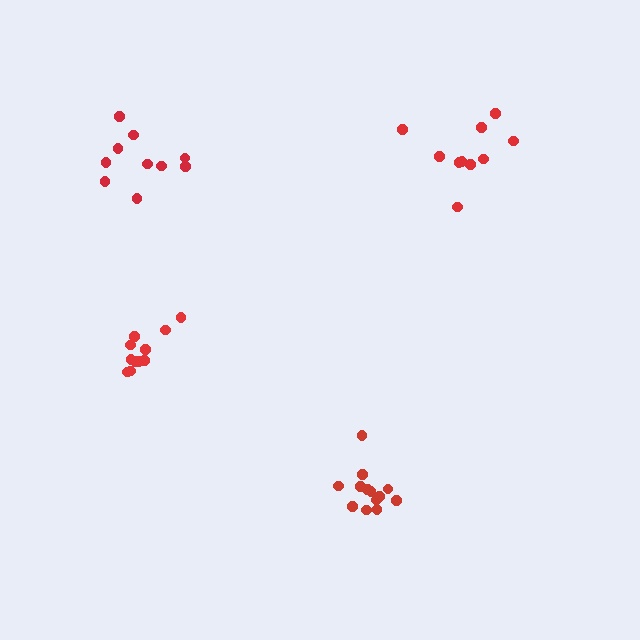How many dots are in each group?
Group 1: 11 dots, Group 2: 11 dots, Group 3: 13 dots, Group 4: 10 dots (45 total).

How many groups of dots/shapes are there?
There are 4 groups.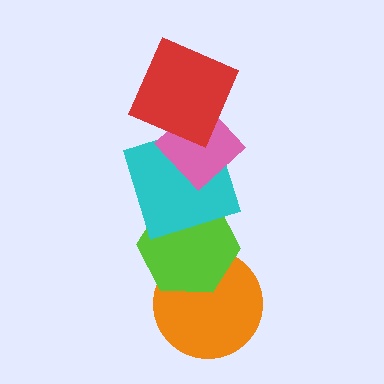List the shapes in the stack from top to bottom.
From top to bottom: the red square, the pink diamond, the cyan square, the lime hexagon, the orange circle.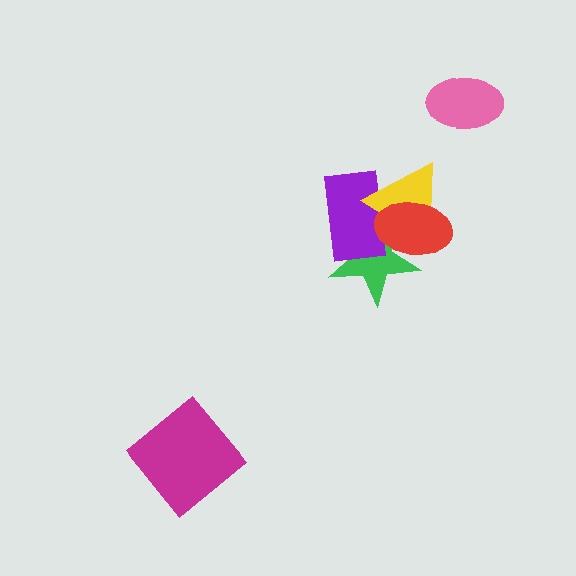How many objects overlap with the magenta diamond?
0 objects overlap with the magenta diamond.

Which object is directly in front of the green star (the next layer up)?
The purple rectangle is directly in front of the green star.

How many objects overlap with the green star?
3 objects overlap with the green star.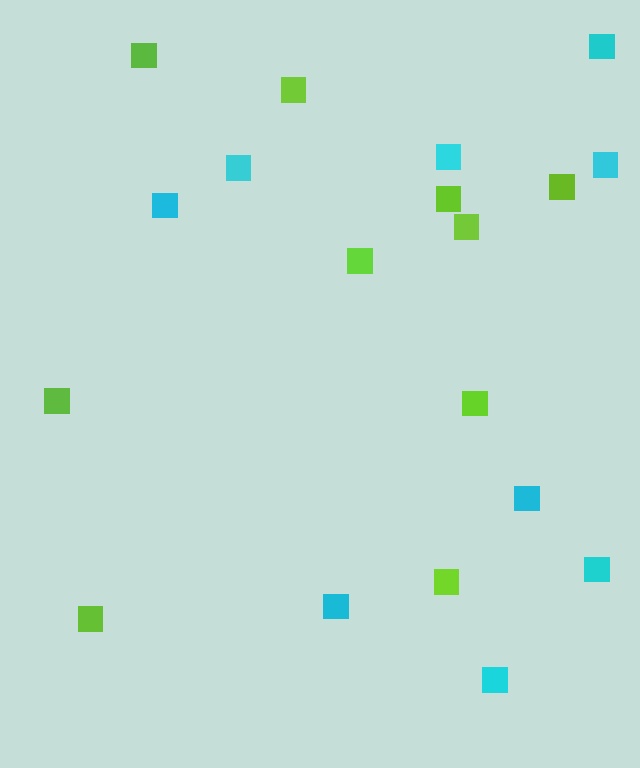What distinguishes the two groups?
There are 2 groups: one group of cyan squares (9) and one group of lime squares (10).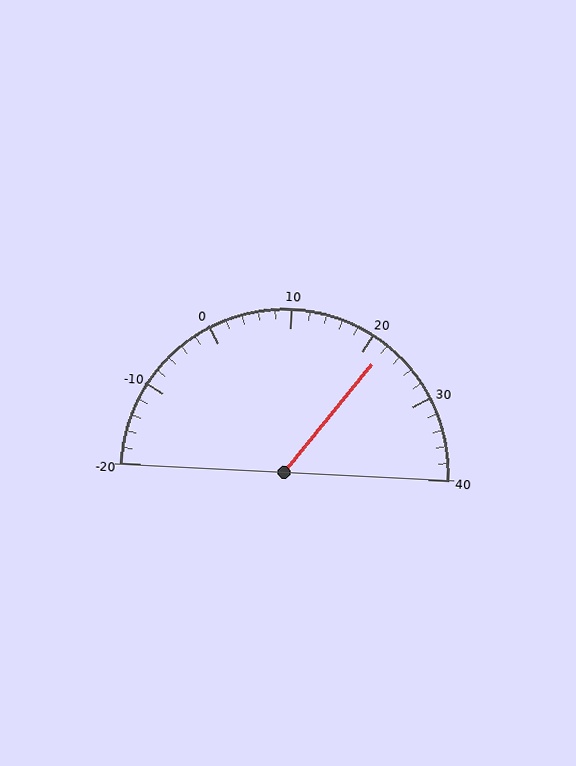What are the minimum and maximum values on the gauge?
The gauge ranges from -20 to 40.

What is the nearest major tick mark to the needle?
The nearest major tick mark is 20.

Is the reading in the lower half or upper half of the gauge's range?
The reading is in the upper half of the range (-20 to 40).